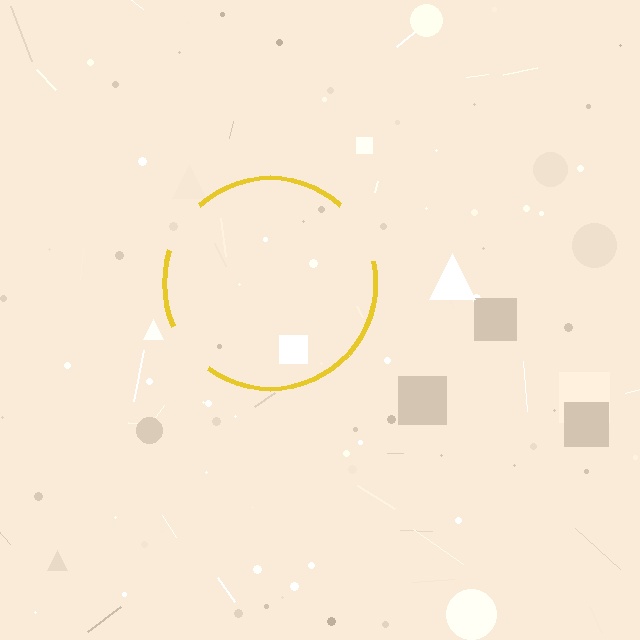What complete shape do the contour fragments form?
The contour fragments form a circle.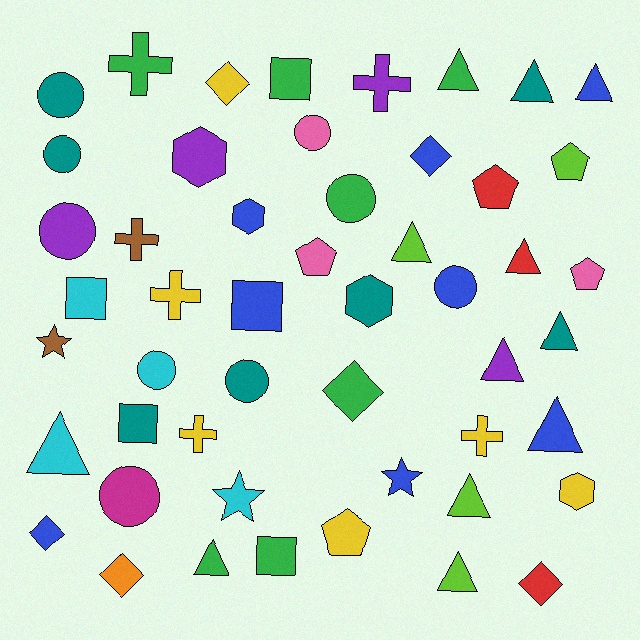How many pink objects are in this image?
There are 3 pink objects.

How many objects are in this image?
There are 50 objects.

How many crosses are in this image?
There are 6 crosses.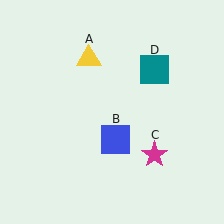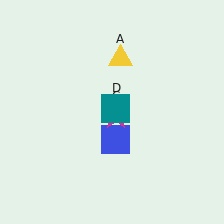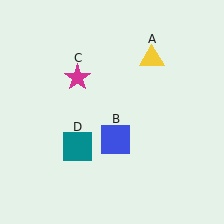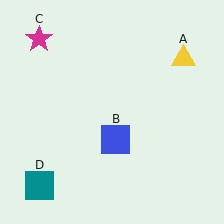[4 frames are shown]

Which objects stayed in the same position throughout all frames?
Blue square (object B) remained stationary.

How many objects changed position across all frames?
3 objects changed position: yellow triangle (object A), magenta star (object C), teal square (object D).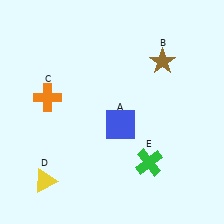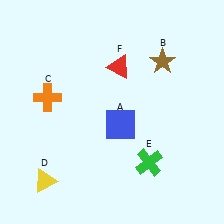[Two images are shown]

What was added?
A red triangle (F) was added in Image 2.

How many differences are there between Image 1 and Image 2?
There is 1 difference between the two images.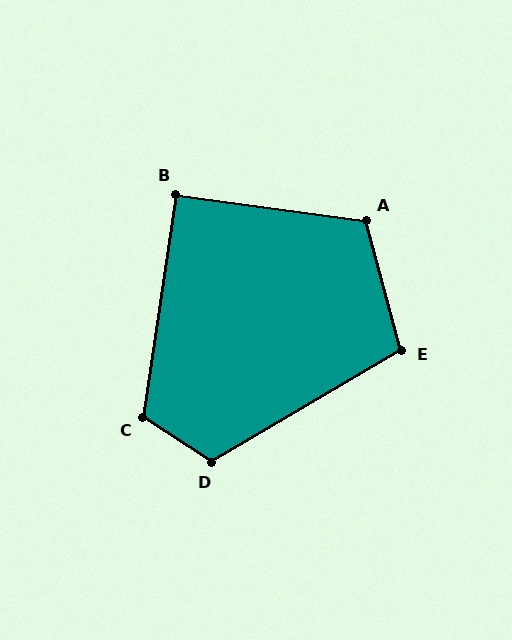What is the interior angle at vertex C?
Approximately 115 degrees (obtuse).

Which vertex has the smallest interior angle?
B, at approximately 91 degrees.